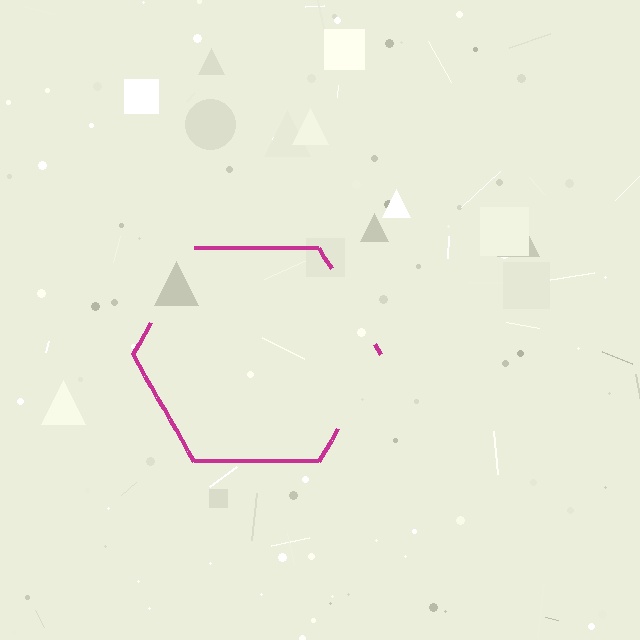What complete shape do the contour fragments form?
The contour fragments form a hexagon.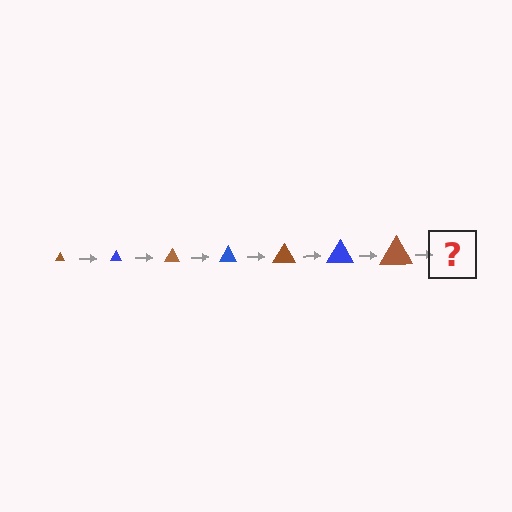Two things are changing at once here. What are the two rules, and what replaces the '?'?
The two rules are that the triangle grows larger each step and the color cycles through brown and blue. The '?' should be a blue triangle, larger than the previous one.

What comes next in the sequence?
The next element should be a blue triangle, larger than the previous one.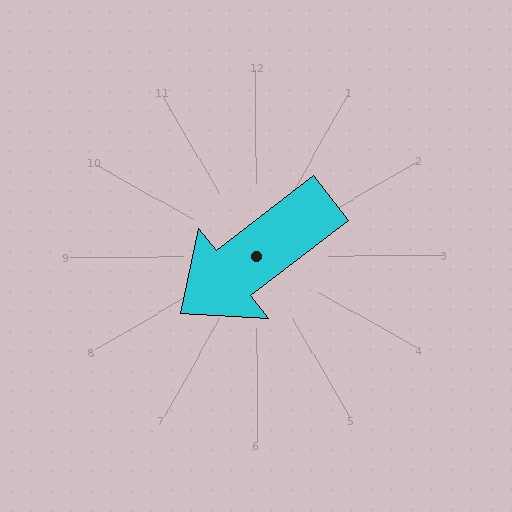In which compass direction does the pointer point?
Southwest.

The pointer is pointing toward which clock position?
Roughly 8 o'clock.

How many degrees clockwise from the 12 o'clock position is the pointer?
Approximately 232 degrees.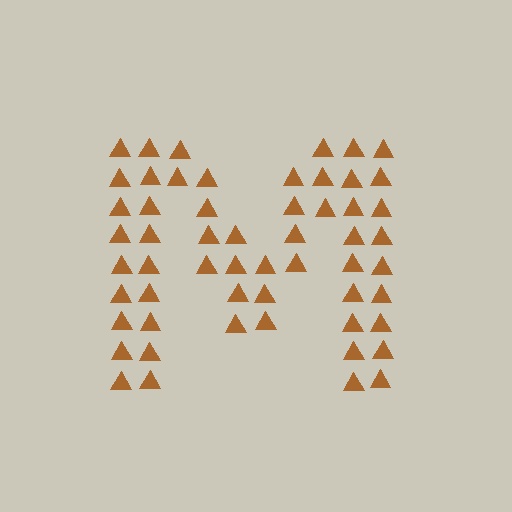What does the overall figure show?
The overall figure shows the letter M.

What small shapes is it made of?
It is made of small triangles.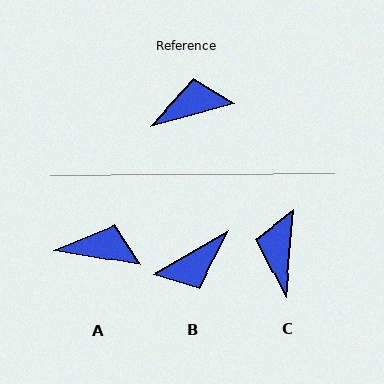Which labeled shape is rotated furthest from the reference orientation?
B, about 165 degrees away.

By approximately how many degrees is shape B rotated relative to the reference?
Approximately 165 degrees clockwise.